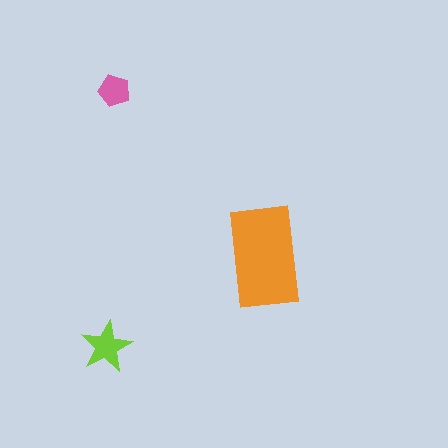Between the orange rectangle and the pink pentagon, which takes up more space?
The orange rectangle.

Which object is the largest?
The orange rectangle.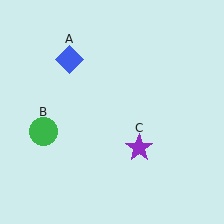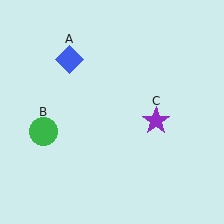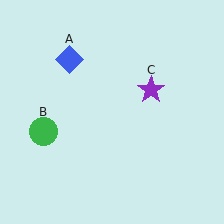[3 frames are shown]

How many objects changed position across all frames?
1 object changed position: purple star (object C).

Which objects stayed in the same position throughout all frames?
Blue diamond (object A) and green circle (object B) remained stationary.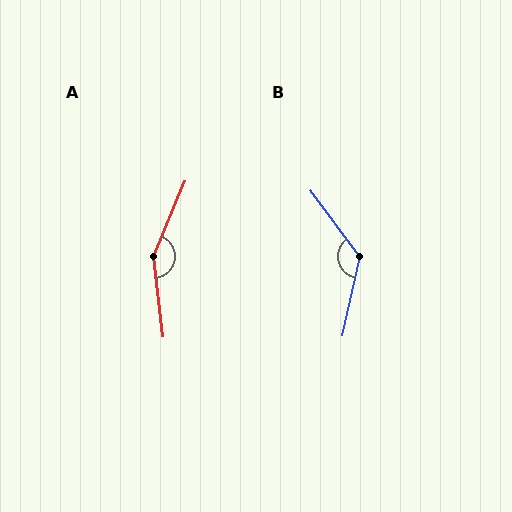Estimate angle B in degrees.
Approximately 131 degrees.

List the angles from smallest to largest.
B (131°), A (150°).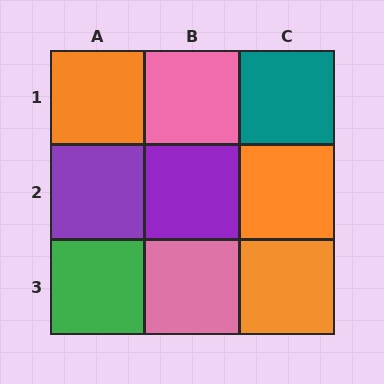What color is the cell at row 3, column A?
Green.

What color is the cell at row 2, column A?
Purple.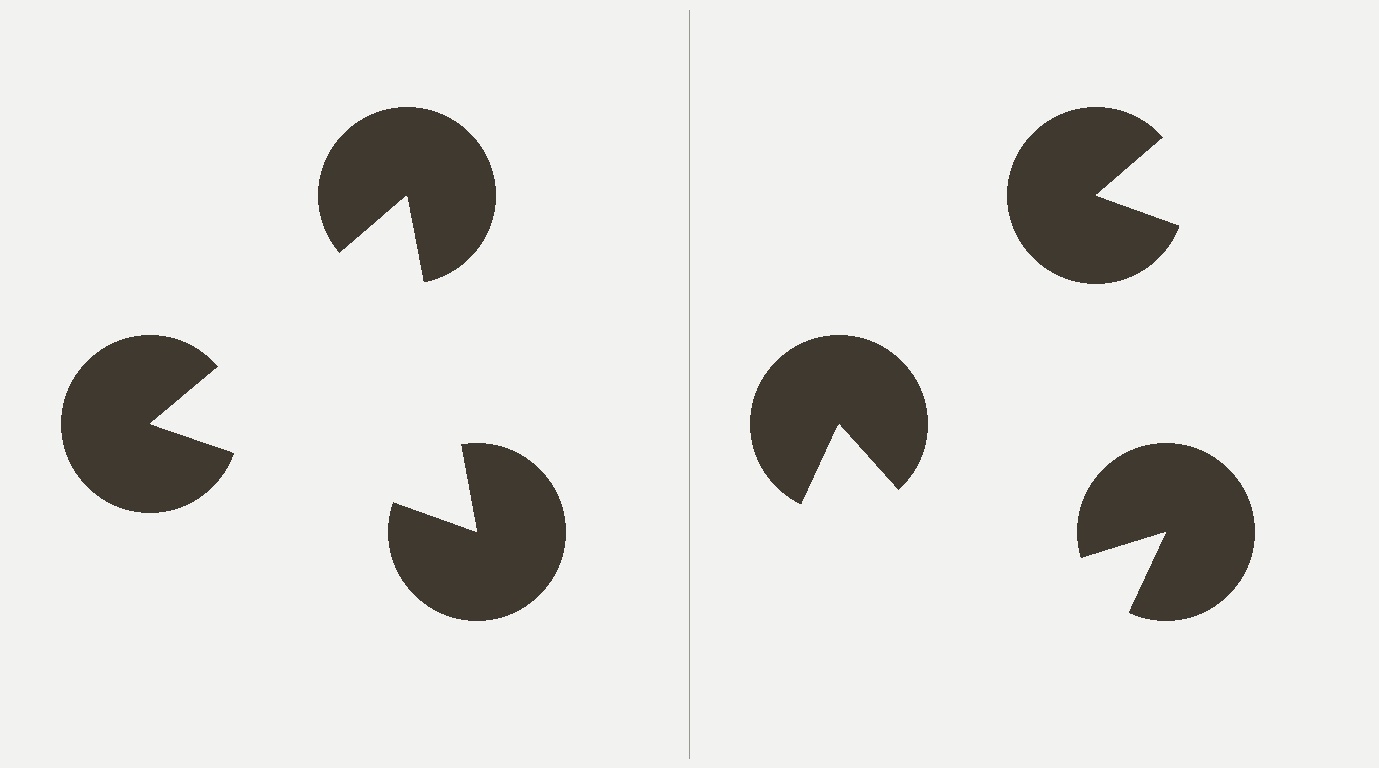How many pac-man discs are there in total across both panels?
6 — 3 on each side.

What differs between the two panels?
The pac-man discs are positioned identically on both sides; only the wedge orientations differ. On the left they align to a triangle; on the right they are misaligned.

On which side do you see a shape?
An illusory triangle appears on the left side. On the right side the wedge cuts are rotated, so no coherent shape forms.